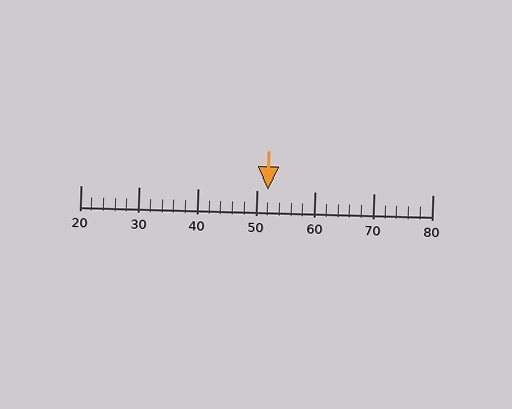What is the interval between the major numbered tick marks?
The major tick marks are spaced 10 units apart.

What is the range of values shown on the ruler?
The ruler shows values from 20 to 80.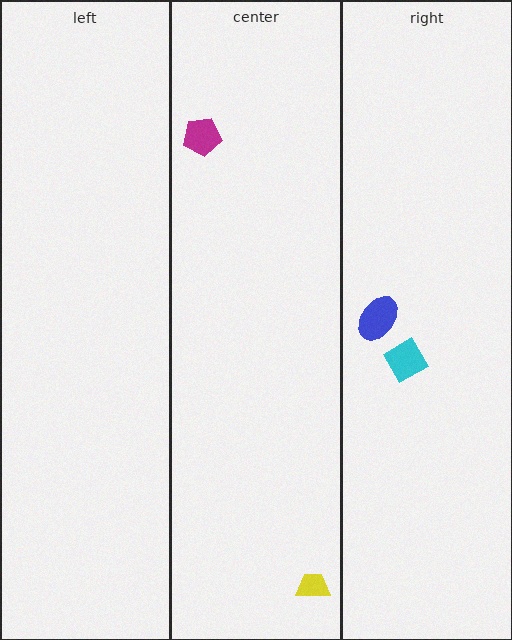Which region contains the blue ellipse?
The right region.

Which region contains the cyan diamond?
The right region.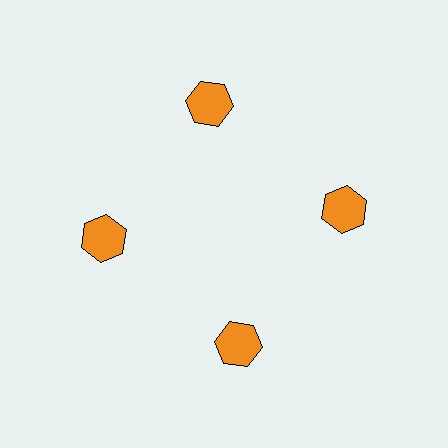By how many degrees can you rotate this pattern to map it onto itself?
The pattern maps onto itself every 90 degrees of rotation.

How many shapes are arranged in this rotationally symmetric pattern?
There are 4 shapes, arranged in 4 groups of 1.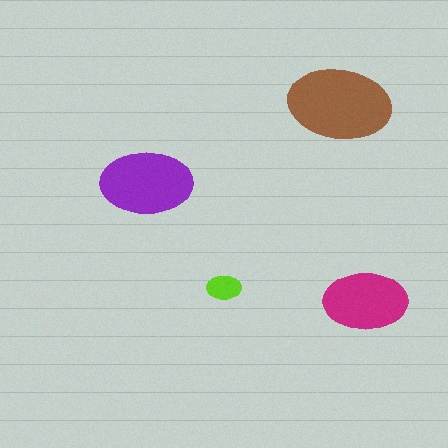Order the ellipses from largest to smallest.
the brown one, the purple one, the magenta one, the lime one.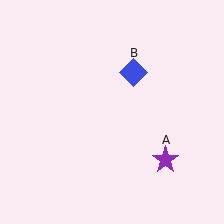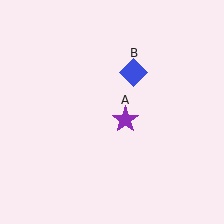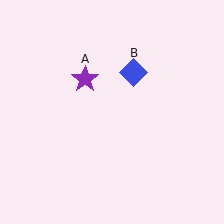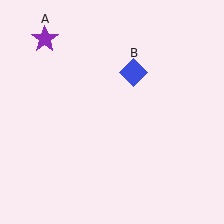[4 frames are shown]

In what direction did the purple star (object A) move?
The purple star (object A) moved up and to the left.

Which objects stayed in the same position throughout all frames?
Blue diamond (object B) remained stationary.